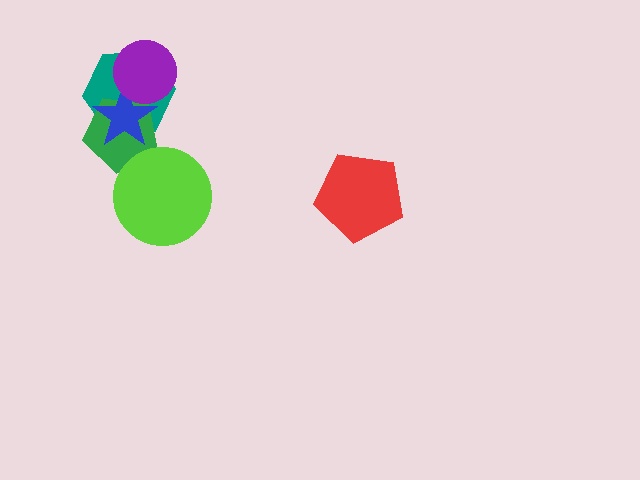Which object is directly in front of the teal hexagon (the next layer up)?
The green pentagon is directly in front of the teal hexagon.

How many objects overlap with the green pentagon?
3 objects overlap with the green pentagon.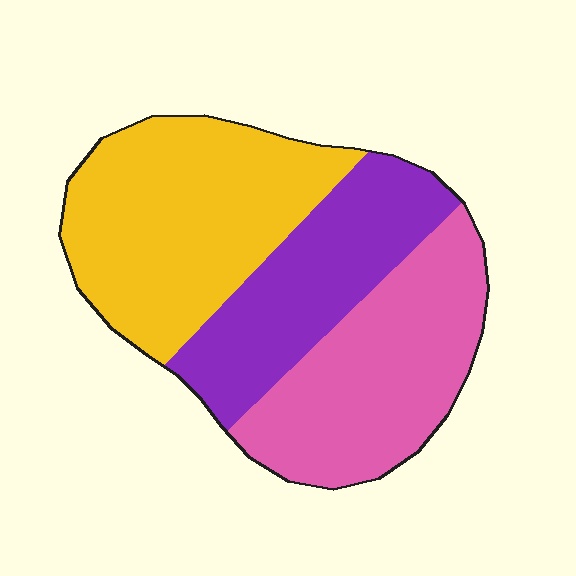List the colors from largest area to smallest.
From largest to smallest: yellow, pink, purple.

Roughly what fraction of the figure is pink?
Pink takes up about one third (1/3) of the figure.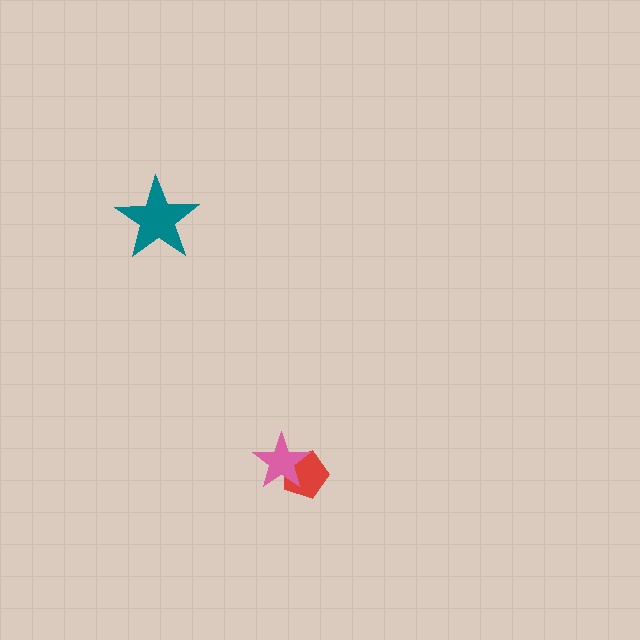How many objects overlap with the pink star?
1 object overlaps with the pink star.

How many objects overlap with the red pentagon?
1 object overlaps with the red pentagon.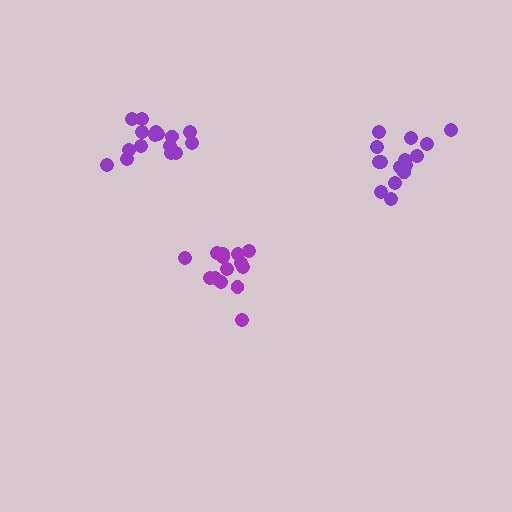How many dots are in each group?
Group 1: 16 dots, Group 2: 14 dots, Group 3: 16 dots (46 total).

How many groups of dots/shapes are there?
There are 3 groups.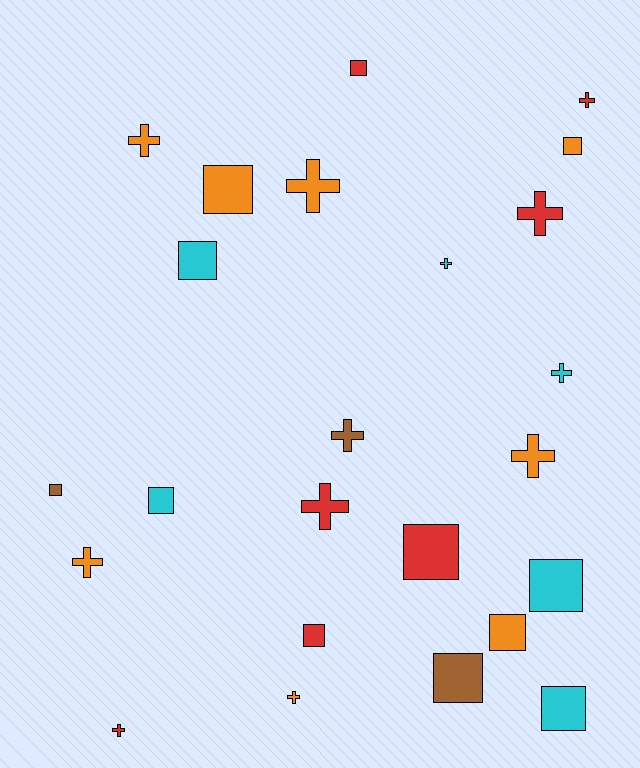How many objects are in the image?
There are 24 objects.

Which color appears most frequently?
Orange, with 8 objects.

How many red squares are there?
There are 3 red squares.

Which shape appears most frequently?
Square, with 12 objects.